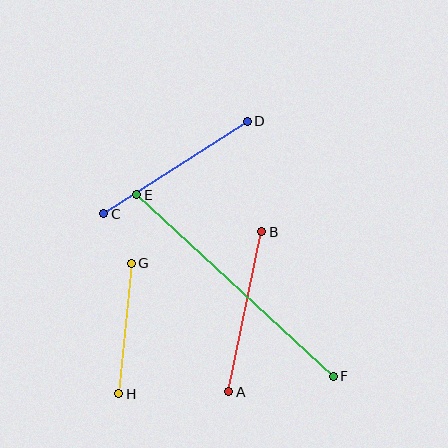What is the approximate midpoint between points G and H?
The midpoint is at approximately (125, 328) pixels.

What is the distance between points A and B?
The distance is approximately 163 pixels.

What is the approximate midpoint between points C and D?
The midpoint is at approximately (175, 168) pixels.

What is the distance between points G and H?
The distance is approximately 131 pixels.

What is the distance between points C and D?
The distance is approximately 171 pixels.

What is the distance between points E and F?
The distance is approximately 267 pixels.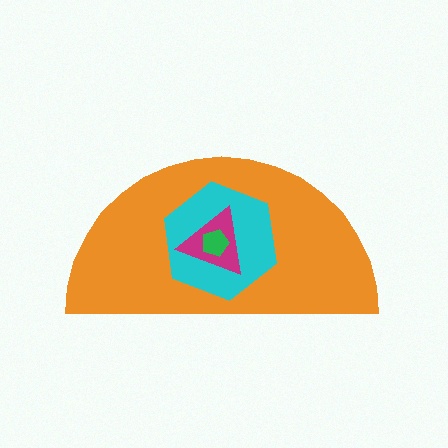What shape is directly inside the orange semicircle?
The cyan hexagon.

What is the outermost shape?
The orange semicircle.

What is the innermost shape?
The green pentagon.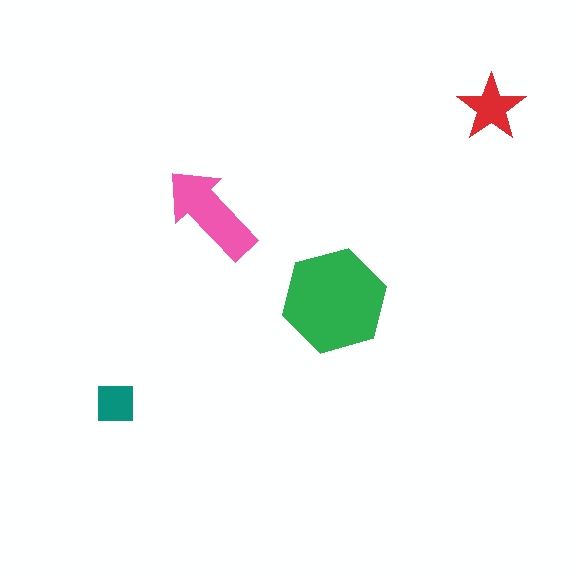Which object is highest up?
The red star is topmost.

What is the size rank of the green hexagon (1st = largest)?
1st.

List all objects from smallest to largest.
The teal square, the red star, the pink arrow, the green hexagon.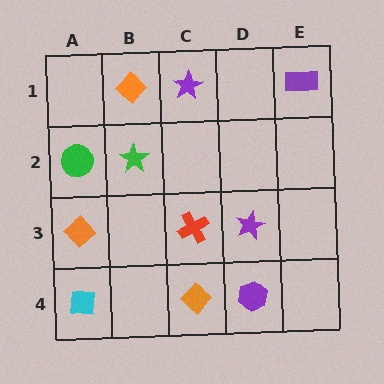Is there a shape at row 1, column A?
No, that cell is empty.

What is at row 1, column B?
An orange diamond.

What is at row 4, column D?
A purple hexagon.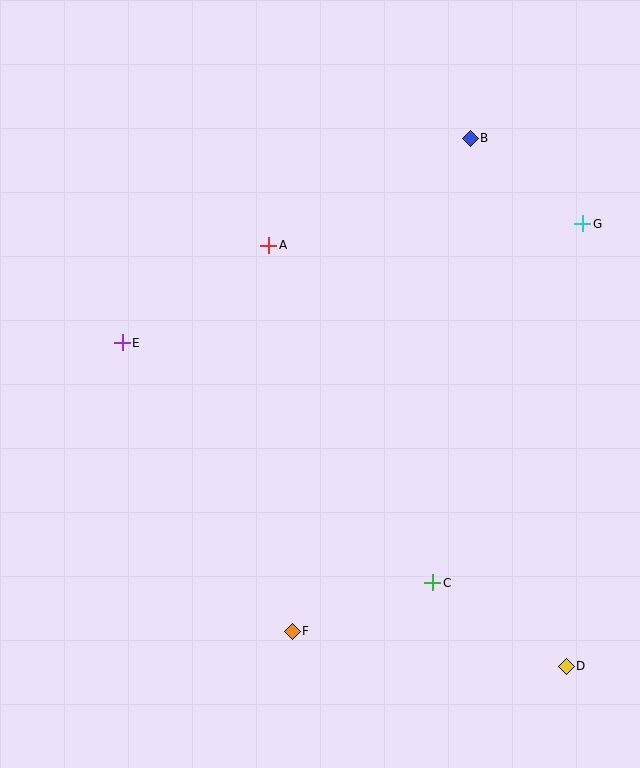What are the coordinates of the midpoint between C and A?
The midpoint between C and A is at (351, 414).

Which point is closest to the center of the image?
Point A at (269, 245) is closest to the center.